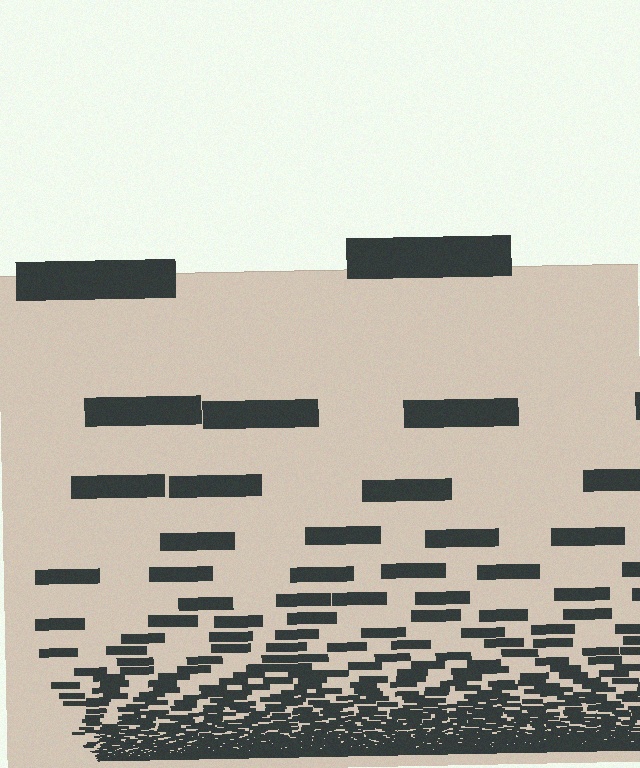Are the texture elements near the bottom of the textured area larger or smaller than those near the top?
Smaller. The gradient is inverted — elements near the bottom are smaller and denser.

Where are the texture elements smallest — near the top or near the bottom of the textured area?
Near the bottom.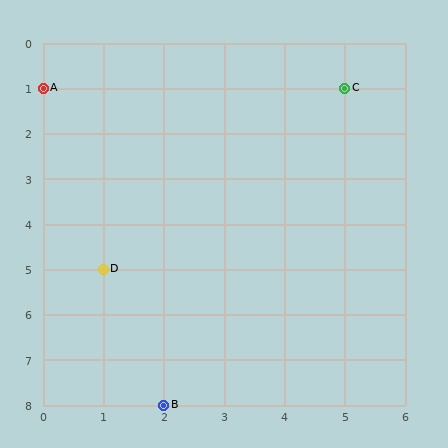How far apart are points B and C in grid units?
Points B and C are 3 columns and 7 rows apart (about 7.6 grid units diagonally).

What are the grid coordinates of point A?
Point A is at grid coordinates (0, 1).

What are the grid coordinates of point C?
Point C is at grid coordinates (5, 1).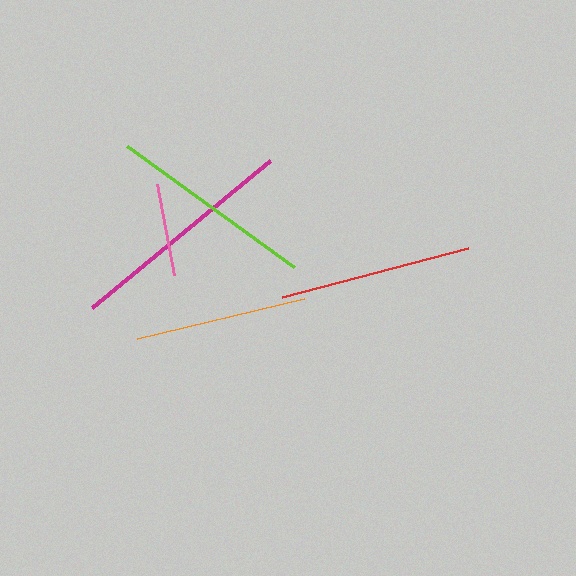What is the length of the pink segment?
The pink segment is approximately 93 pixels long.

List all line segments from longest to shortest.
From longest to shortest: magenta, lime, red, orange, pink.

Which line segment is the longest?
The magenta line is the longest at approximately 231 pixels.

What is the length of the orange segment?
The orange segment is approximately 172 pixels long.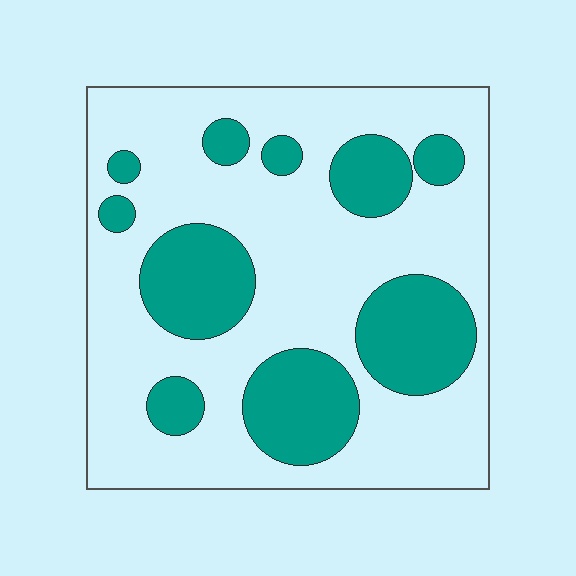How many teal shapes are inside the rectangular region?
10.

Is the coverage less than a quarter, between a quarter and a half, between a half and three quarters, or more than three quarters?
Between a quarter and a half.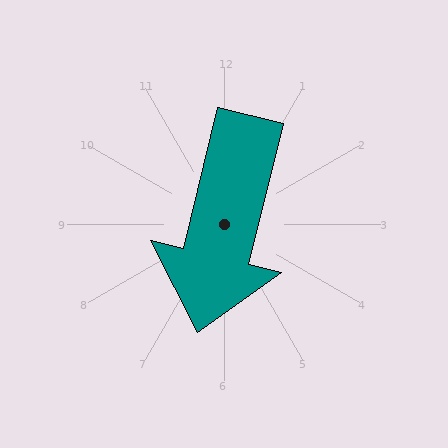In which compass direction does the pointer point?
South.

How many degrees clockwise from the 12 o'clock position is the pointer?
Approximately 194 degrees.